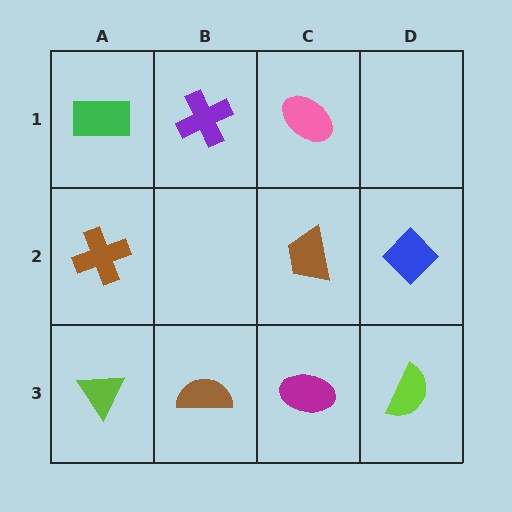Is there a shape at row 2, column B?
No, that cell is empty.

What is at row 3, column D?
A lime semicircle.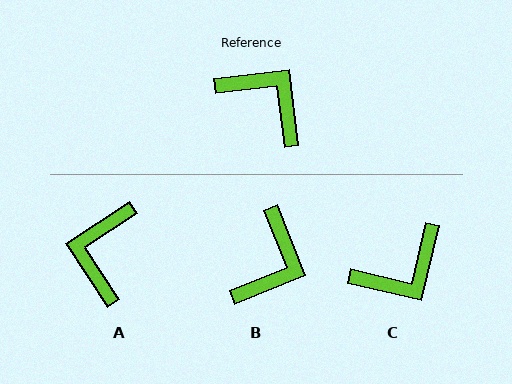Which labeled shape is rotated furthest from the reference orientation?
A, about 116 degrees away.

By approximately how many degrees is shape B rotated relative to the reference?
Approximately 75 degrees clockwise.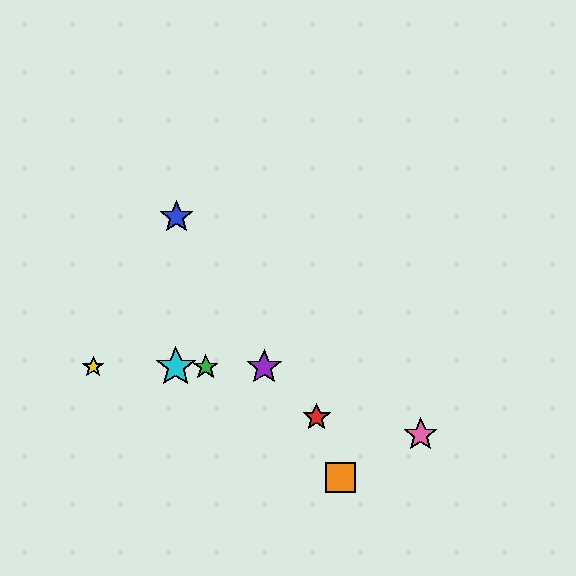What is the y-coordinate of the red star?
The red star is at y≈417.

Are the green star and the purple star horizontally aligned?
Yes, both are at y≈367.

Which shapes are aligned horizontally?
The green star, the yellow star, the purple star, the cyan star are aligned horizontally.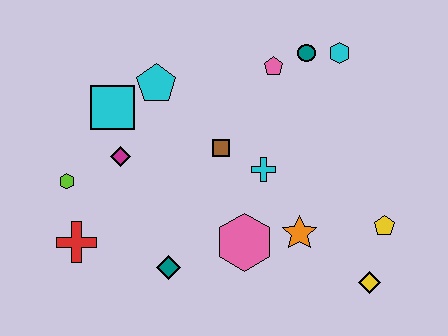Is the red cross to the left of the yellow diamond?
Yes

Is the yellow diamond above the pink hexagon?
No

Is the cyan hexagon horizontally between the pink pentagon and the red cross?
No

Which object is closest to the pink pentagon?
The teal circle is closest to the pink pentagon.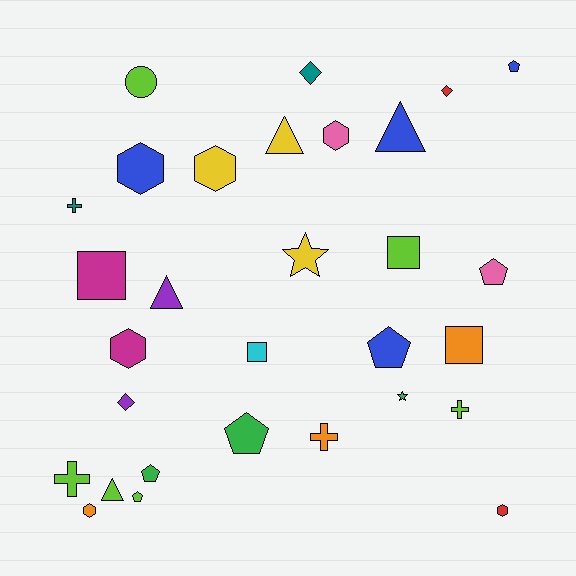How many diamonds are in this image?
There are 3 diamonds.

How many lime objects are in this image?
There are 6 lime objects.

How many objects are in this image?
There are 30 objects.